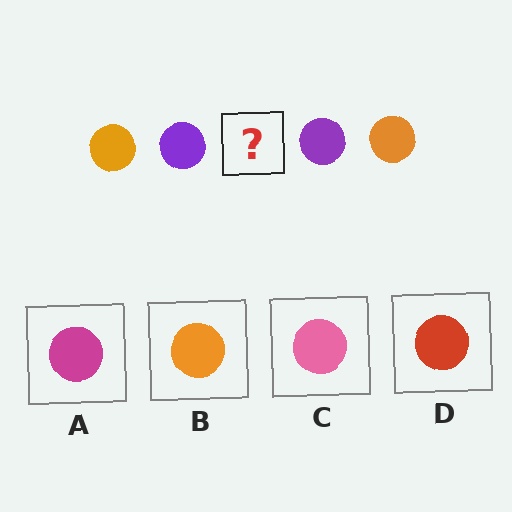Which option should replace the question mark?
Option B.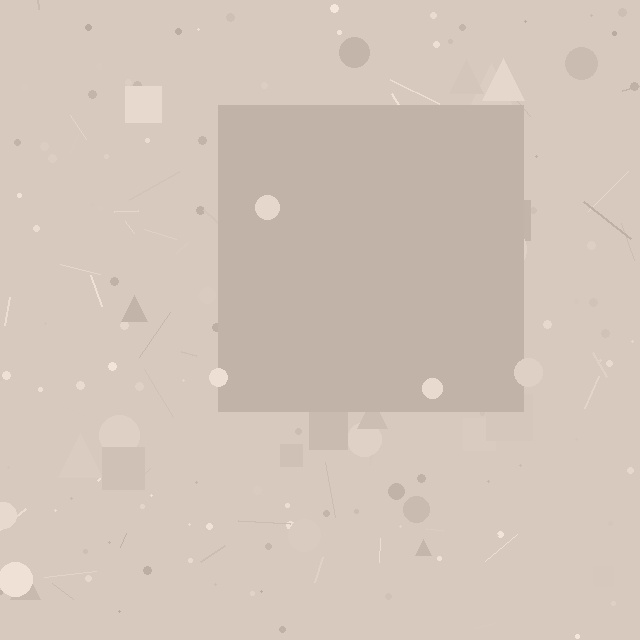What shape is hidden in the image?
A square is hidden in the image.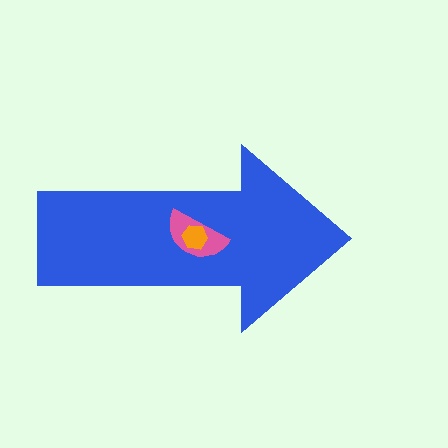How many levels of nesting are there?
3.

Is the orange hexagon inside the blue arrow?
Yes.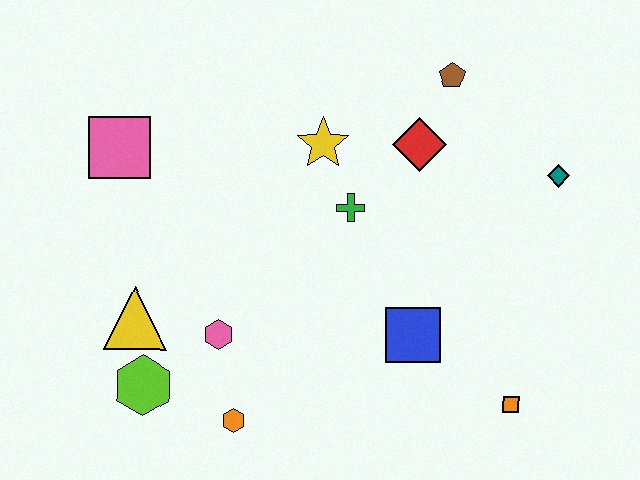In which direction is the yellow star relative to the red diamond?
The yellow star is to the left of the red diamond.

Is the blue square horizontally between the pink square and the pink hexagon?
No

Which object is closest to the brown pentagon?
The red diamond is closest to the brown pentagon.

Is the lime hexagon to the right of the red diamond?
No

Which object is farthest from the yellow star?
The orange square is farthest from the yellow star.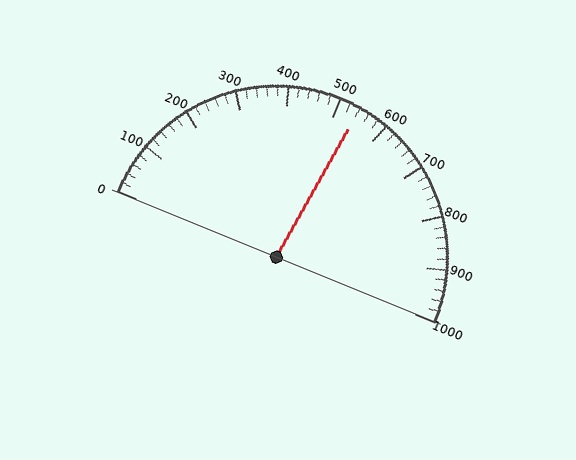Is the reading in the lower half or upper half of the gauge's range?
The reading is in the upper half of the range (0 to 1000).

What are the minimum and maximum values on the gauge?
The gauge ranges from 0 to 1000.